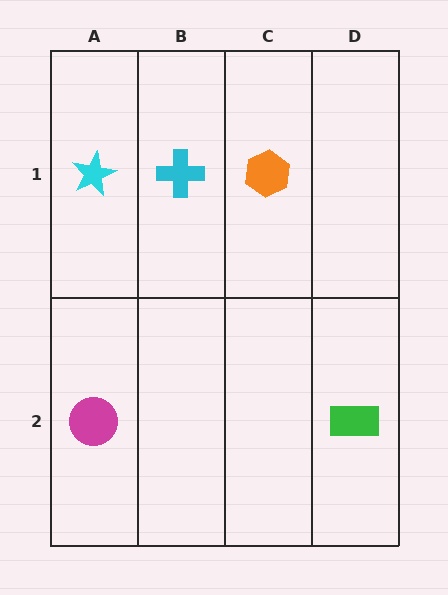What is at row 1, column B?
A cyan cross.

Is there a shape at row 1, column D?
No, that cell is empty.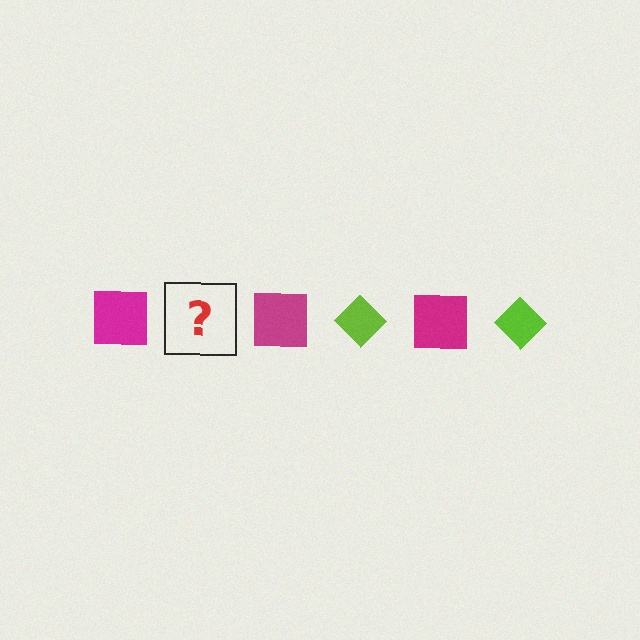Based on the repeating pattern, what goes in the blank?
The blank should be a lime diamond.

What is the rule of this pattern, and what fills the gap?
The rule is that the pattern alternates between magenta square and lime diamond. The gap should be filled with a lime diamond.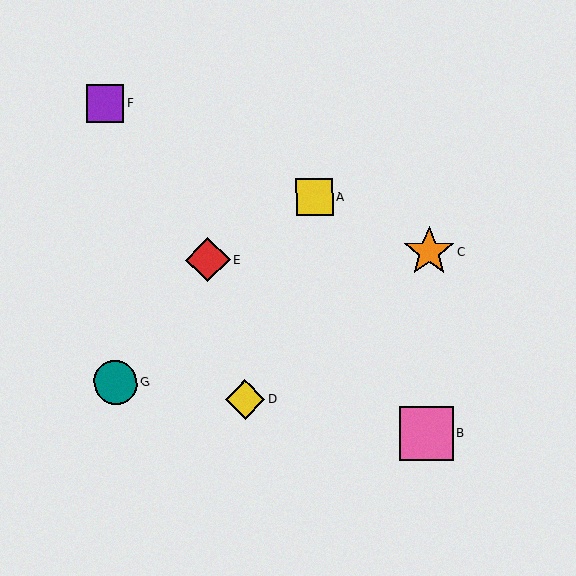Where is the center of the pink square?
The center of the pink square is at (426, 434).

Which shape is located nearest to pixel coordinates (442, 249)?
The orange star (labeled C) at (429, 252) is nearest to that location.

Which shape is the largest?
The pink square (labeled B) is the largest.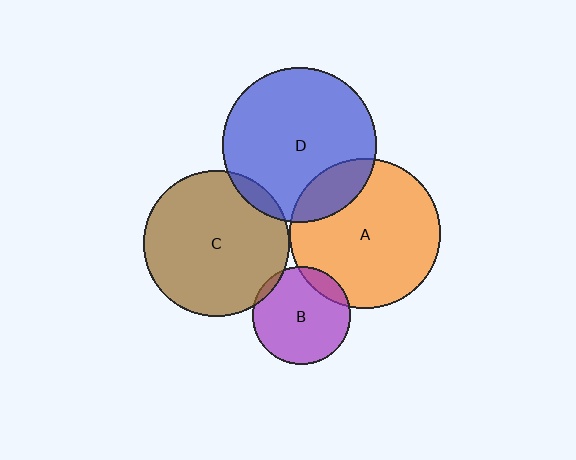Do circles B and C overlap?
Yes.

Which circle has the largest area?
Circle D (blue).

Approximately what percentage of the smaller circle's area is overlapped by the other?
Approximately 5%.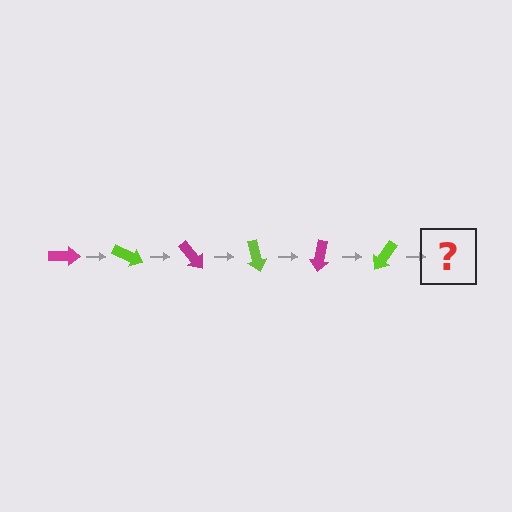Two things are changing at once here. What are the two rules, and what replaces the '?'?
The two rules are that it rotates 25 degrees each step and the color cycles through magenta and lime. The '?' should be a magenta arrow, rotated 150 degrees from the start.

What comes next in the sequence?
The next element should be a magenta arrow, rotated 150 degrees from the start.